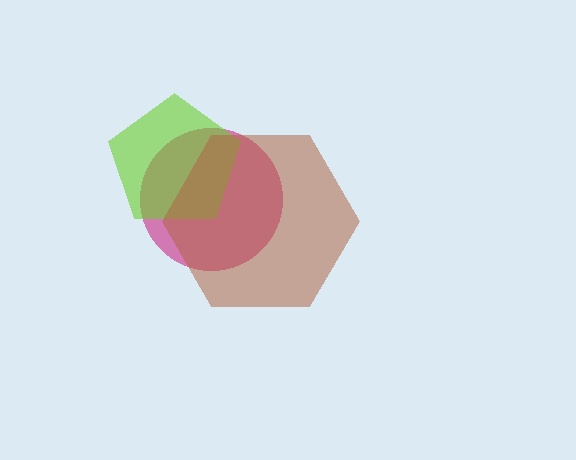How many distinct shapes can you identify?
There are 3 distinct shapes: a magenta circle, a lime pentagon, a brown hexagon.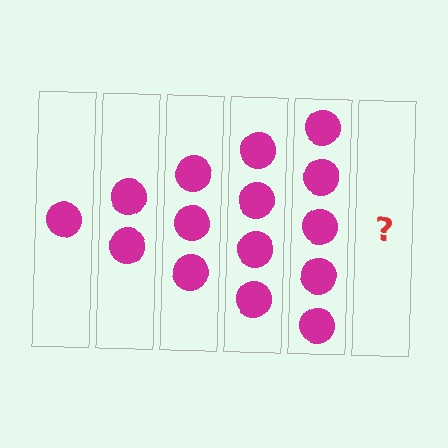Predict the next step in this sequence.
The next step is 6 circles.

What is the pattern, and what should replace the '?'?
The pattern is that each step adds one more circle. The '?' should be 6 circles.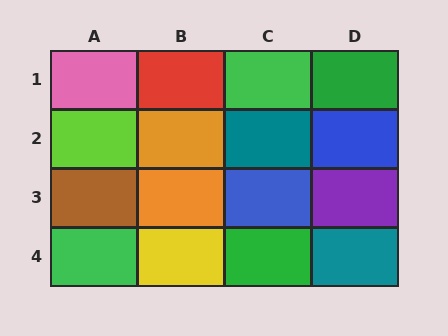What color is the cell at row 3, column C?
Blue.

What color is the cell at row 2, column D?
Blue.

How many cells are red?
1 cell is red.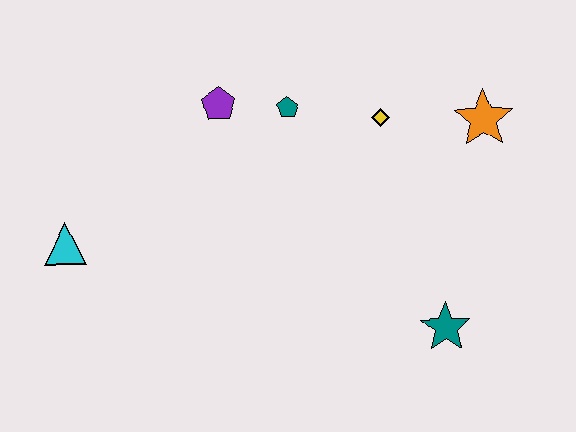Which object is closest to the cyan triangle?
The purple pentagon is closest to the cyan triangle.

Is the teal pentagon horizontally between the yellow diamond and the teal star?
No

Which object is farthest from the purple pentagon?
The teal star is farthest from the purple pentagon.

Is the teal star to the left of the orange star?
Yes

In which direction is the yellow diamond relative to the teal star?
The yellow diamond is above the teal star.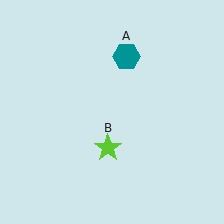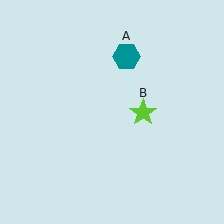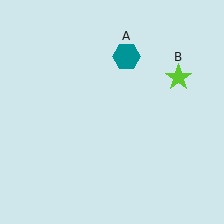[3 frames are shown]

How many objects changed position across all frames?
1 object changed position: lime star (object B).